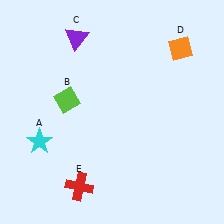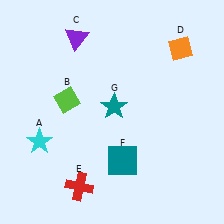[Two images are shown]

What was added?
A teal square (F), a teal star (G) were added in Image 2.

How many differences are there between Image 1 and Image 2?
There are 2 differences between the two images.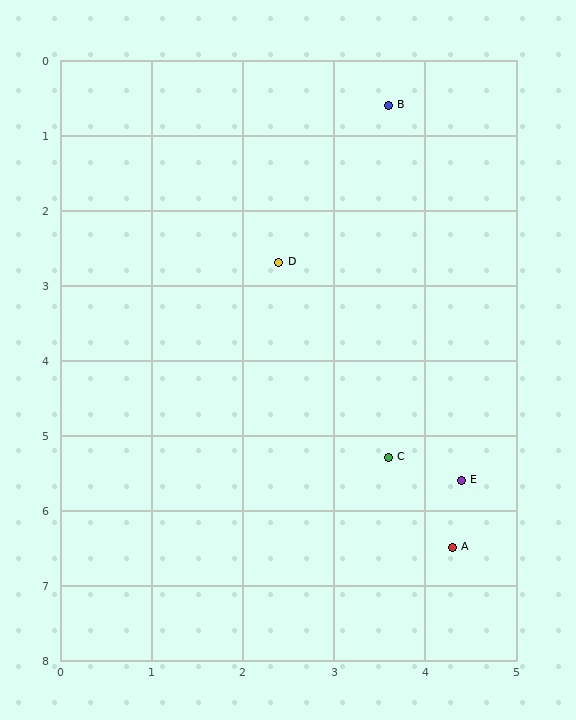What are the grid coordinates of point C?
Point C is at approximately (3.6, 5.3).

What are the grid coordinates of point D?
Point D is at approximately (2.4, 2.7).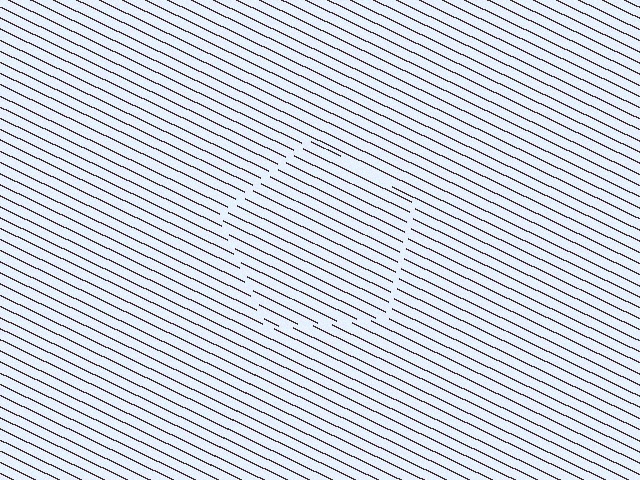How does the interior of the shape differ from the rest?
The interior of the shape contains the same grating, shifted by half a period — the contour is defined by the phase discontinuity where line-ends from the inner and outer gratings abut.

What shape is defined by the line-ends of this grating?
An illusory pentagon. The interior of the shape contains the same grating, shifted by half a period — the contour is defined by the phase discontinuity where line-ends from the inner and outer gratings abut.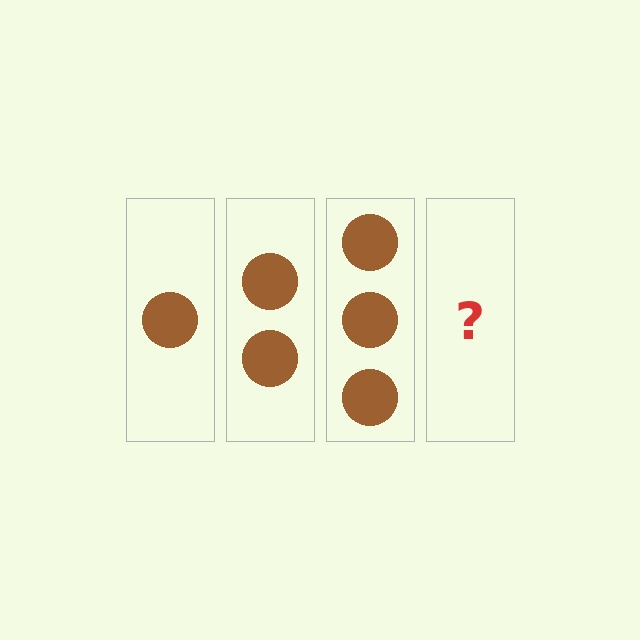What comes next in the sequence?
The next element should be 4 circles.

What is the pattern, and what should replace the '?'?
The pattern is that each step adds one more circle. The '?' should be 4 circles.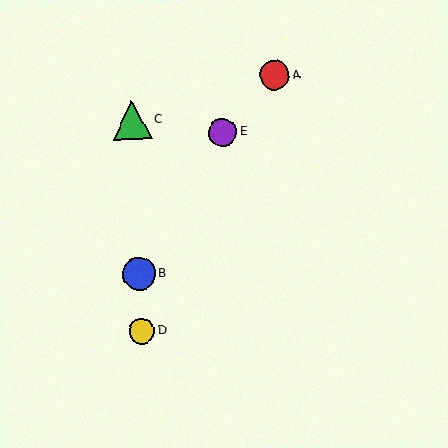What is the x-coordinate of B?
Object B is at x≈139.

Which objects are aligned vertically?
Objects B, C, D are aligned vertically.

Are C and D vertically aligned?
Yes, both are at x≈132.